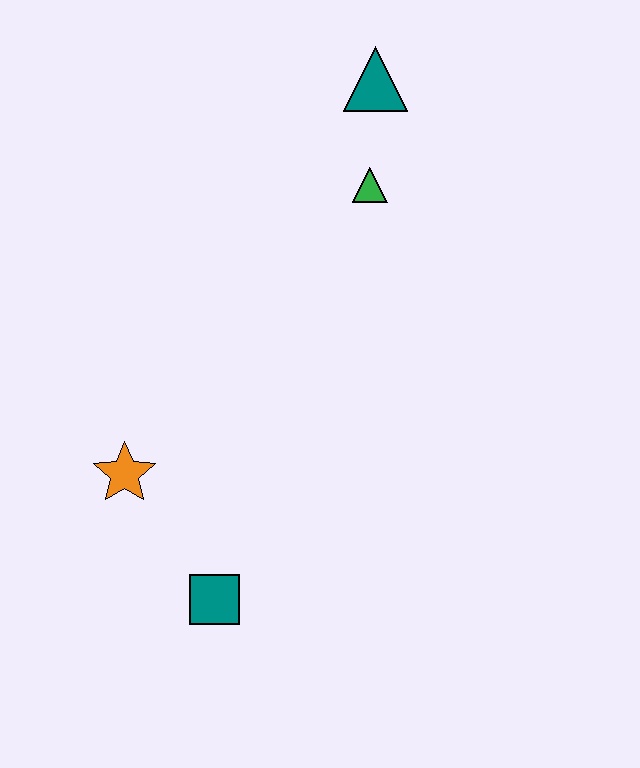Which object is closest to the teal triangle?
The green triangle is closest to the teal triangle.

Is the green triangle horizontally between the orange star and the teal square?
No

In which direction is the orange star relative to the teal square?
The orange star is above the teal square.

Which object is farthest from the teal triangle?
The teal square is farthest from the teal triangle.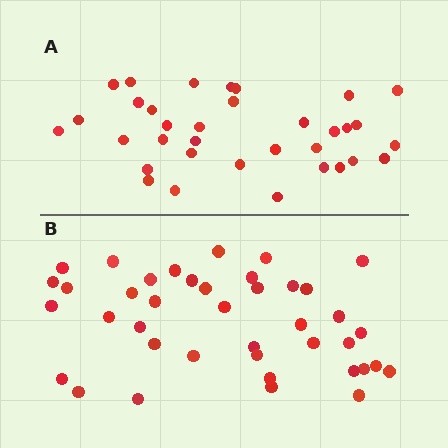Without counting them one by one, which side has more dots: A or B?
Region B (the bottom region) has more dots.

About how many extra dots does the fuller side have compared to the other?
Region B has about 6 more dots than region A.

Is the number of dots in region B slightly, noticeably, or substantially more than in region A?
Region B has only slightly more — the two regions are fairly close. The ratio is roughly 1.2 to 1.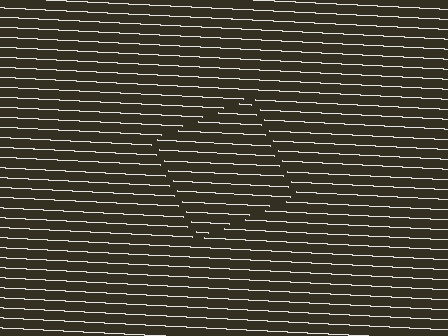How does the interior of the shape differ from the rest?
The interior of the shape contains the same grating, shifted by half a period — the contour is defined by the phase discontinuity where line-ends from the inner and outer gratings abut.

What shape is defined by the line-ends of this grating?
An illusory square. The interior of the shape contains the same grating, shifted by half a period — the contour is defined by the phase discontinuity where line-ends from the inner and outer gratings abut.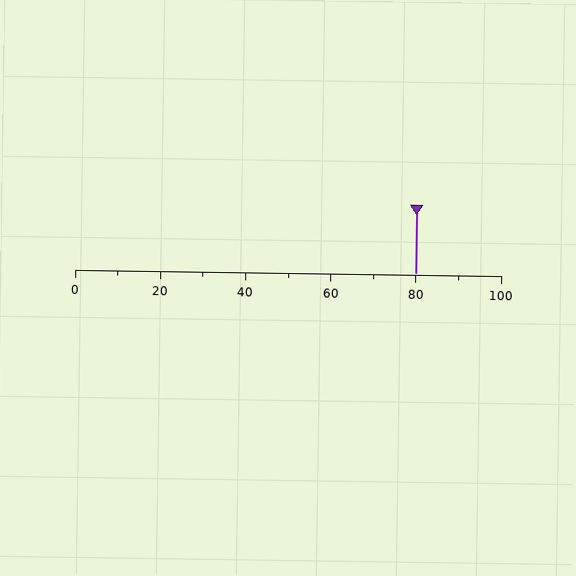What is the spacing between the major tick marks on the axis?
The major ticks are spaced 20 apart.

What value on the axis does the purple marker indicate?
The marker indicates approximately 80.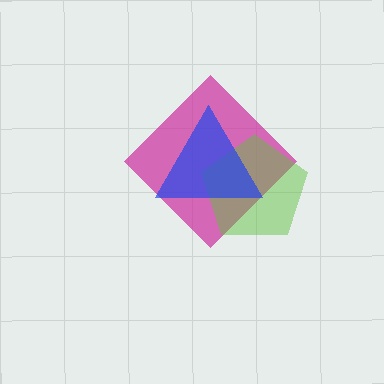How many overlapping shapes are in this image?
There are 3 overlapping shapes in the image.